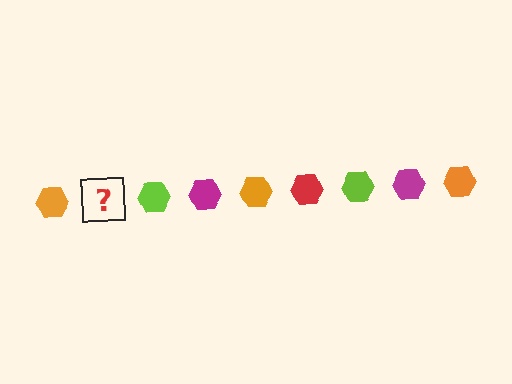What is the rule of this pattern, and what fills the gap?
The rule is that the pattern cycles through orange, red, lime, magenta hexagons. The gap should be filled with a red hexagon.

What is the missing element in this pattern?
The missing element is a red hexagon.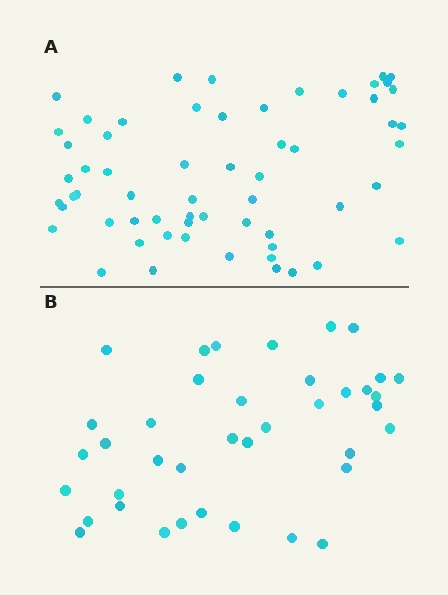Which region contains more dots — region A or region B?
Region A (the top region) has more dots.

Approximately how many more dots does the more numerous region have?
Region A has approximately 20 more dots than region B.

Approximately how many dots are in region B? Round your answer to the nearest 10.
About 40 dots. (The exact count is 39, which rounds to 40.)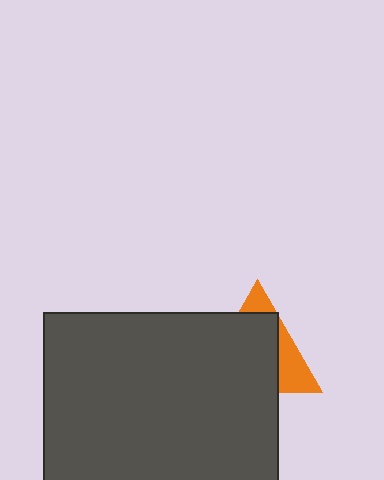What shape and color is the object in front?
The object in front is a dark gray rectangle.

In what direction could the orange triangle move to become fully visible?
The orange triangle could move toward the upper-right. That would shift it out from behind the dark gray rectangle entirely.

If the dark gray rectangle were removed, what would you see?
You would see the complete orange triangle.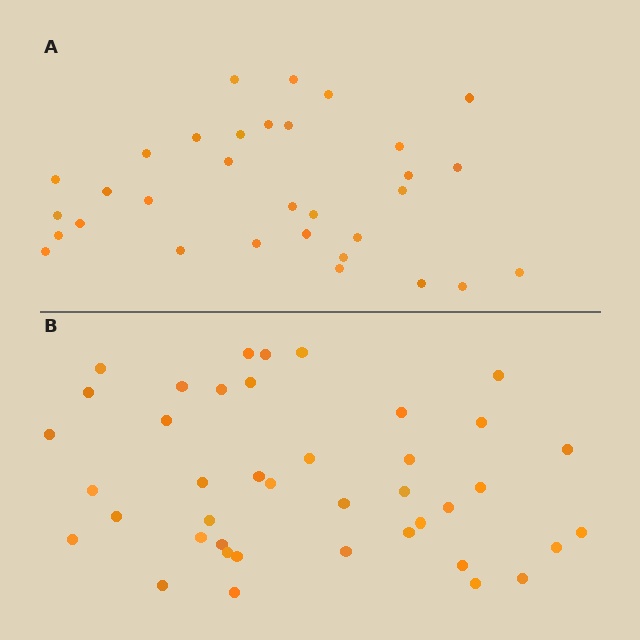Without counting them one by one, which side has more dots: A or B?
Region B (the bottom region) has more dots.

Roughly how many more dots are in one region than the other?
Region B has roughly 8 or so more dots than region A.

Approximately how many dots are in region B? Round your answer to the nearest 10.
About 40 dots. (The exact count is 41, which rounds to 40.)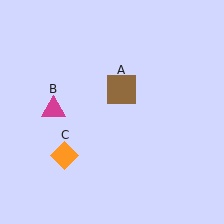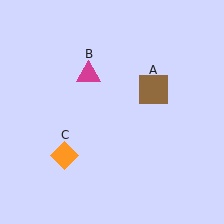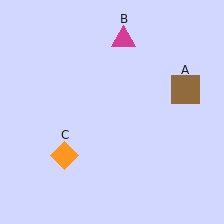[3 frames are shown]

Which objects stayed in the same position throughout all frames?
Orange diamond (object C) remained stationary.